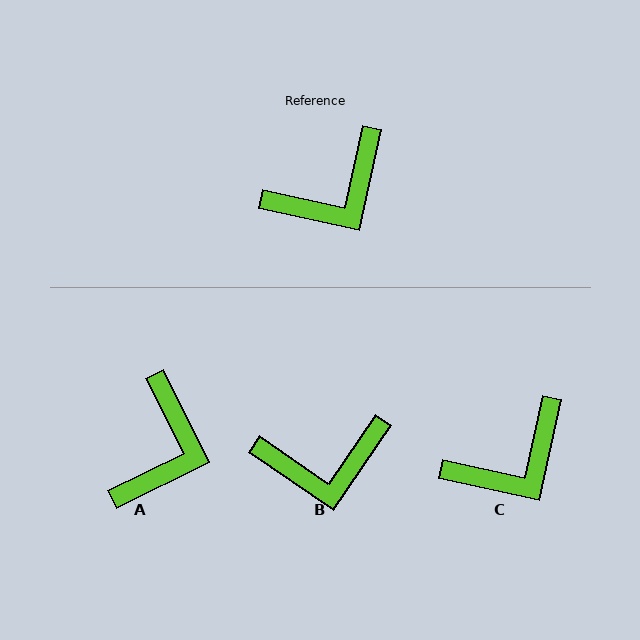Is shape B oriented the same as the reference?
No, it is off by about 22 degrees.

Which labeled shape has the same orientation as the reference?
C.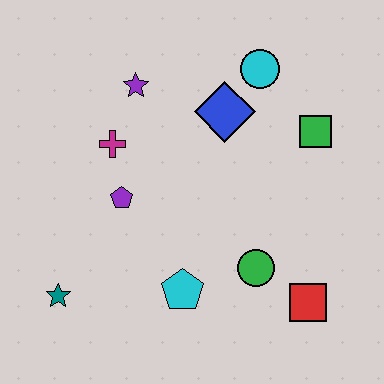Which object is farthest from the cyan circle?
The teal star is farthest from the cyan circle.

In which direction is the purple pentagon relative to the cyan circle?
The purple pentagon is to the left of the cyan circle.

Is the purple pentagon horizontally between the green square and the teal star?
Yes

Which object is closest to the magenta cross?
The purple pentagon is closest to the magenta cross.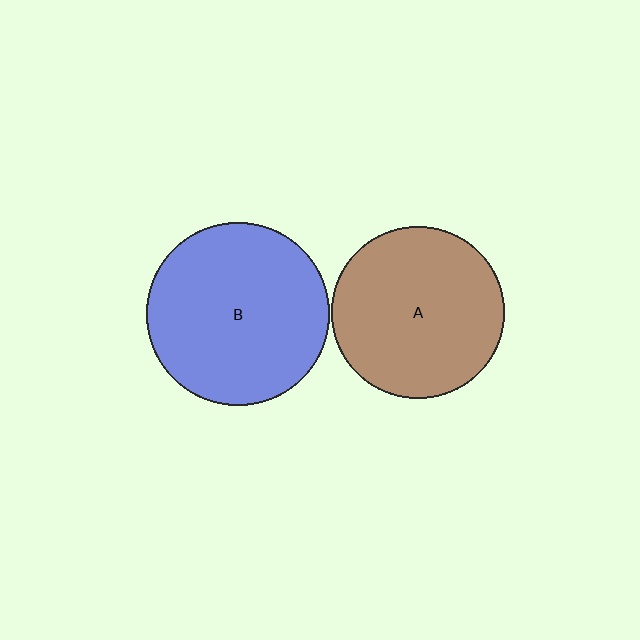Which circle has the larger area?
Circle B (blue).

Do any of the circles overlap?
No, none of the circles overlap.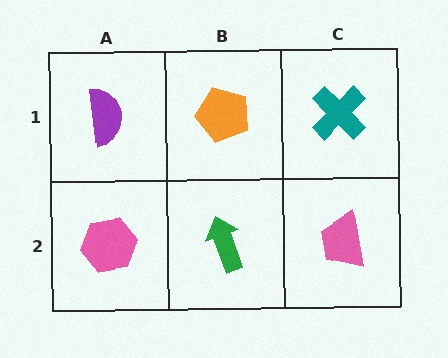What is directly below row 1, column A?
A pink hexagon.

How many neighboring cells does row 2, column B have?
3.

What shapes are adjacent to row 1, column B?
A green arrow (row 2, column B), a purple semicircle (row 1, column A), a teal cross (row 1, column C).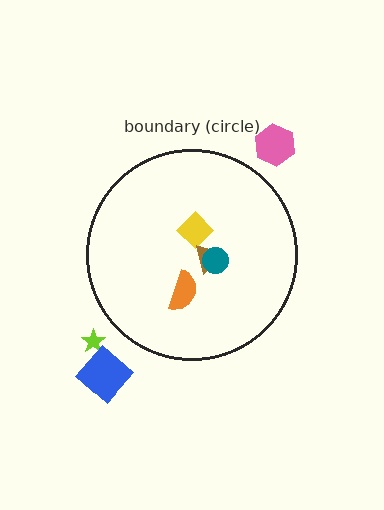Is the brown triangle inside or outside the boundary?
Inside.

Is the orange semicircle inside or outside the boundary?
Inside.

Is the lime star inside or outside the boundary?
Outside.